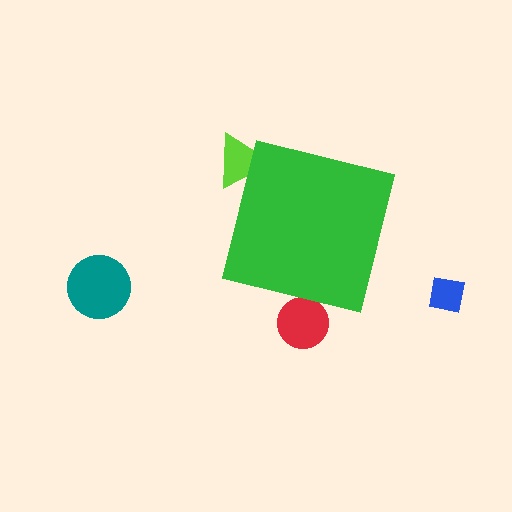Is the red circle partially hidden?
Yes, the red circle is partially hidden behind the green square.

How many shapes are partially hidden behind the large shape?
2 shapes are partially hidden.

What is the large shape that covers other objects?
A green square.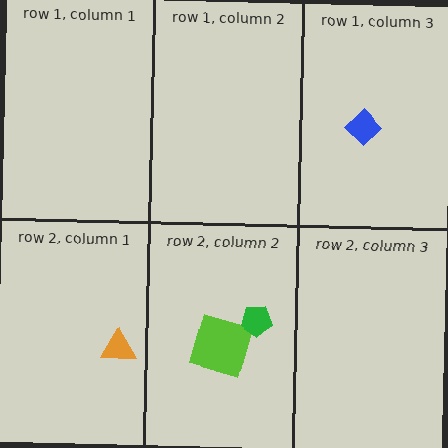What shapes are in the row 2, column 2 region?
The lime square, the green pentagon.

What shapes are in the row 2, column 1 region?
The orange triangle.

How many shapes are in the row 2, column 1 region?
1.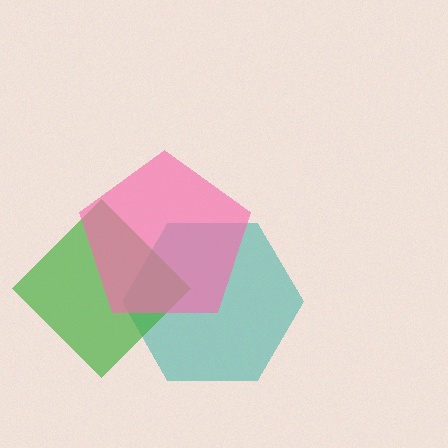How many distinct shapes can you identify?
There are 3 distinct shapes: a teal hexagon, a green diamond, a pink pentagon.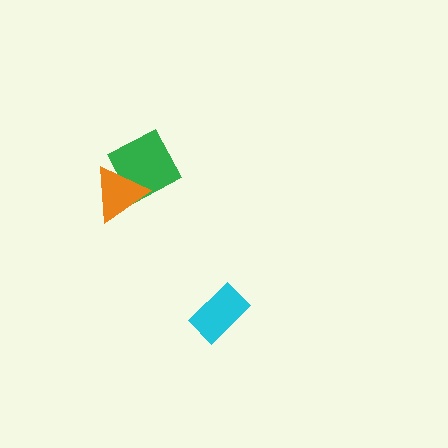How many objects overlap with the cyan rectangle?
0 objects overlap with the cyan rectangle.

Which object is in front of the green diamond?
The orange triangle is in front of the green diamond.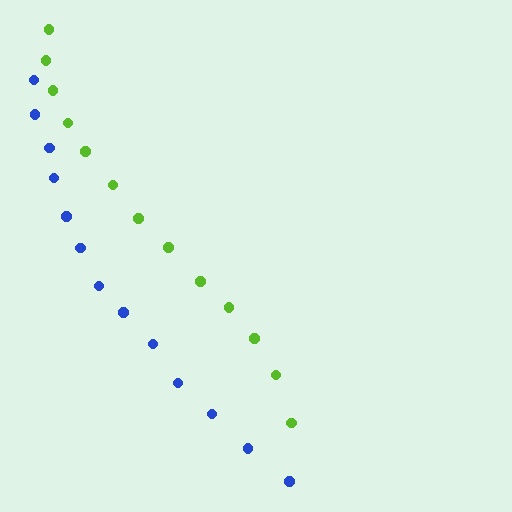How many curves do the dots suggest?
There are 2 distinct paths.